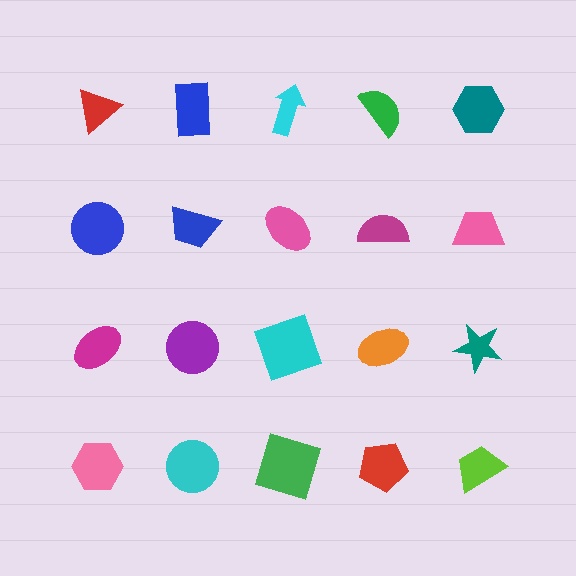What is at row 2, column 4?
A magenta semicircle.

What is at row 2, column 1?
A blue circle.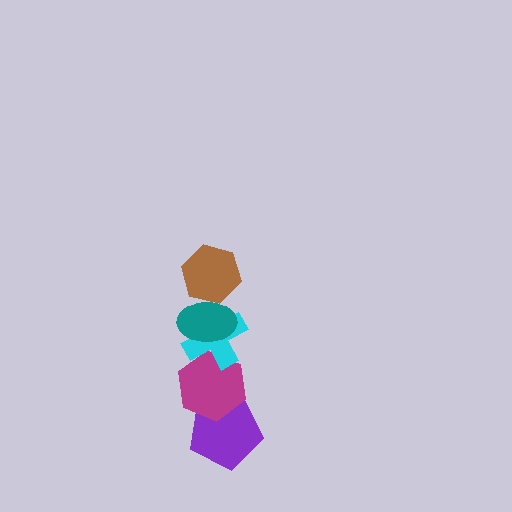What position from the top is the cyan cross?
The cyan cross is 3rd from the top.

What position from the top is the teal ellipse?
The teal ellipse is 2nd from the top.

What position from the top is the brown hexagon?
The brown hexagon is 1st from the top.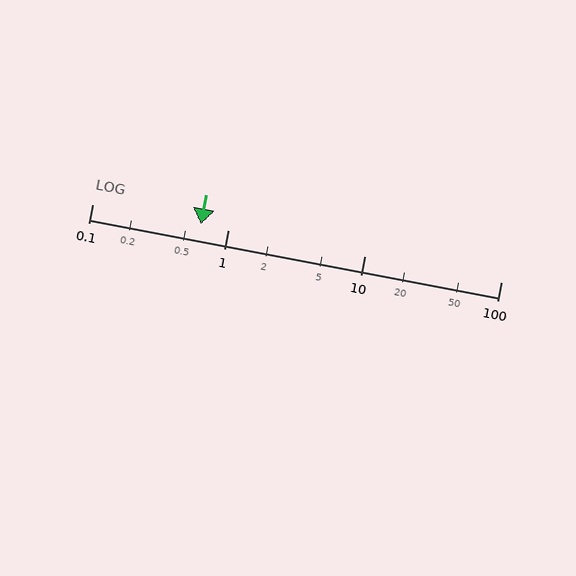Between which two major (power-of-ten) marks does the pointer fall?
The pointer is between 0.1 and 1.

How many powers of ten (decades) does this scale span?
The scale spans 3 decades, from 0.1 to 100.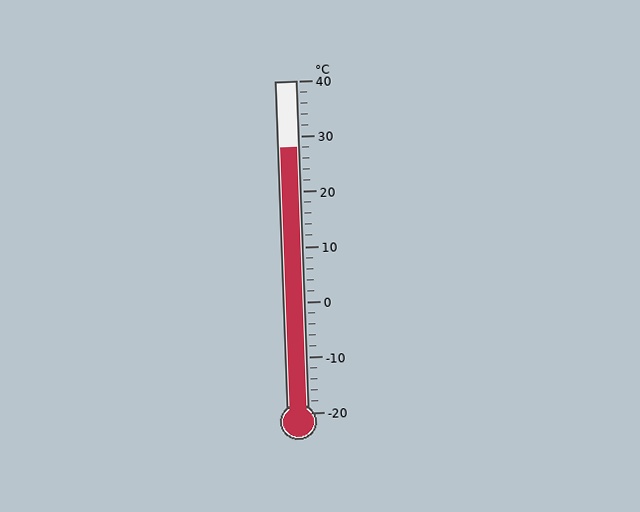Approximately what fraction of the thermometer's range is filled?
The thermometer is filled to approximately 80% of its range.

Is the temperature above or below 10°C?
The temperature is above 10°C.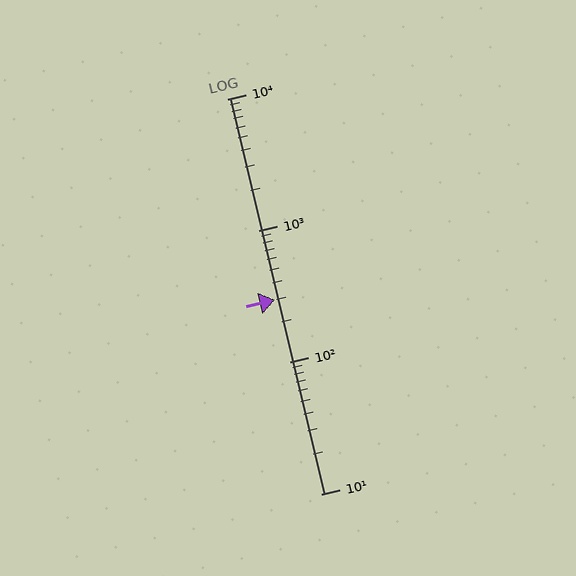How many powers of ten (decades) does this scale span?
The scale spans 3 decades, from 10 to 10000.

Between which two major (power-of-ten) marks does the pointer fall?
The pointer is between 100 and 1000.